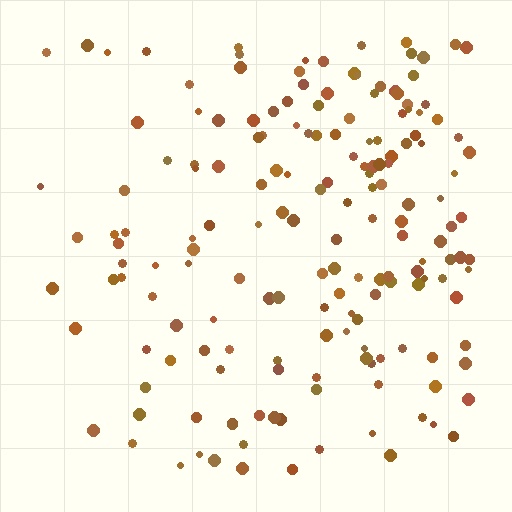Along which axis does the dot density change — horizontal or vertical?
Horizontal.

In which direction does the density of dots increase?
From left to right, with the right side densest.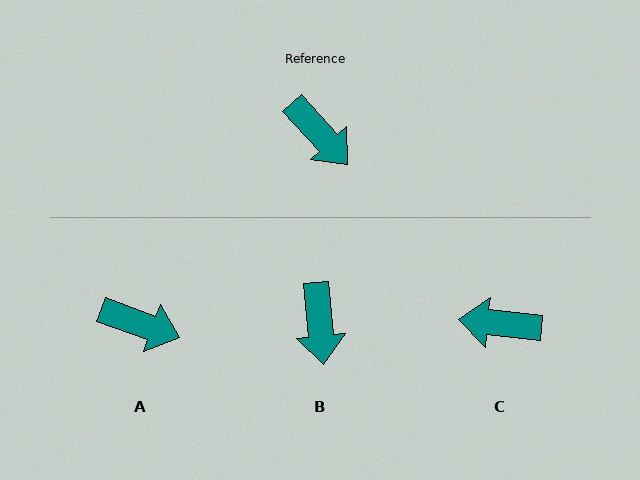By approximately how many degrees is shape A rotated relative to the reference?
Approximately 28 degrees counter-clockwise.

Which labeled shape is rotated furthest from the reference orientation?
C, about 138 degrees away.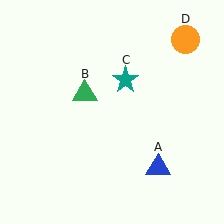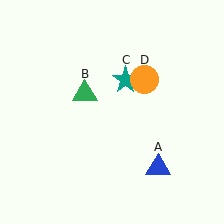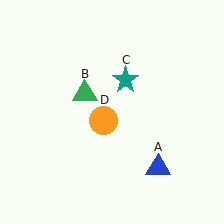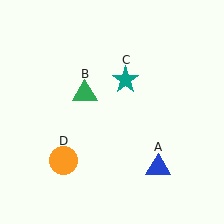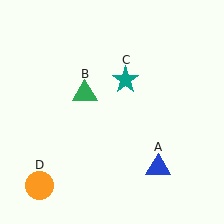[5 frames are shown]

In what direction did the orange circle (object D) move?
The orange circle (object D) moved down and to the left.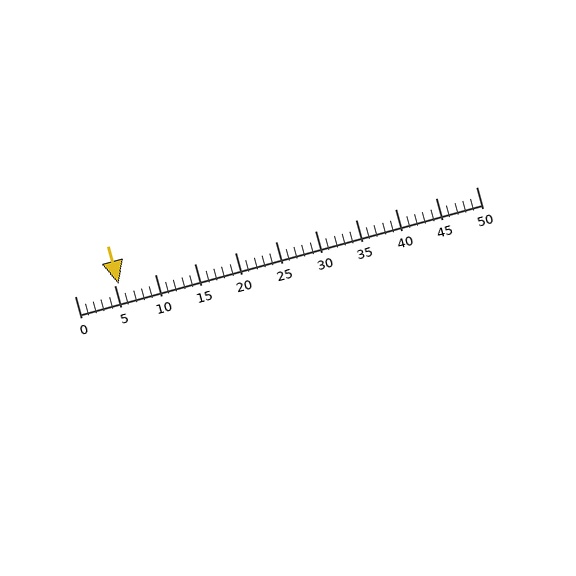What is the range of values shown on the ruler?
The ruler shows values from 0 to 50.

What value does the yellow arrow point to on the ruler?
The yellow arrow points to approximately 6.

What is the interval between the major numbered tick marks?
The major tick marks are spaced 5 units apart.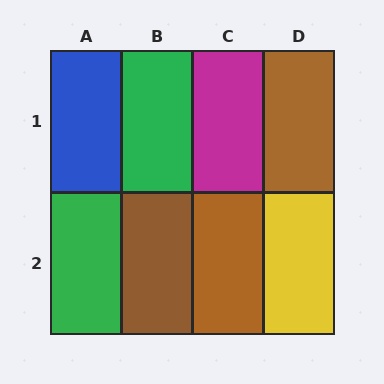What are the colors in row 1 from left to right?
Blue, green, magenta, brown.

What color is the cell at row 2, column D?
Yellow.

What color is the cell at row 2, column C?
Brown.